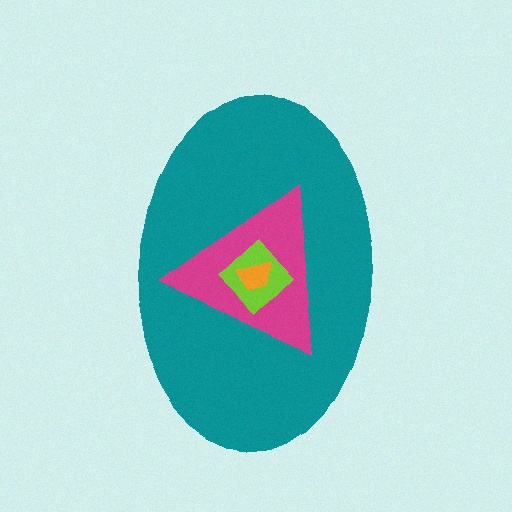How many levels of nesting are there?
4.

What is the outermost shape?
The teal ellipse.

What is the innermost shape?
The orange trapezoid.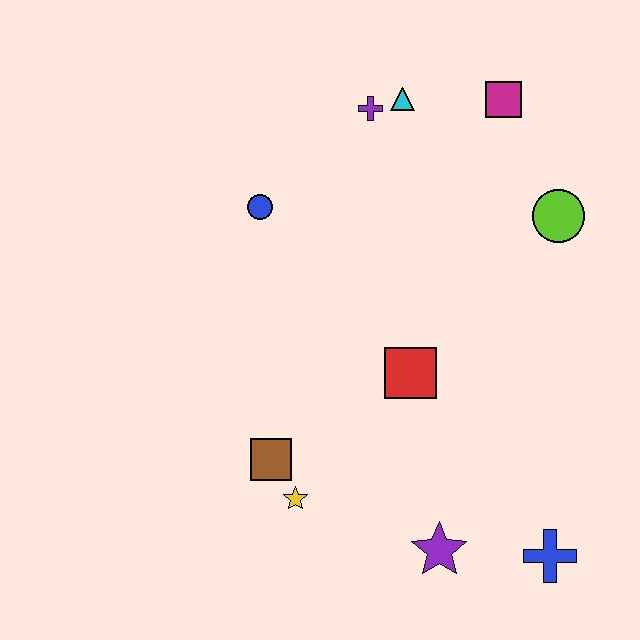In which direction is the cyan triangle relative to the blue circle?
The cyan triangle is to the right of the blue circle.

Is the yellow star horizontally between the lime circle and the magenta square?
No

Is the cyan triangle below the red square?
No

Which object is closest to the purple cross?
The cyan triangle is closest to the purple cross.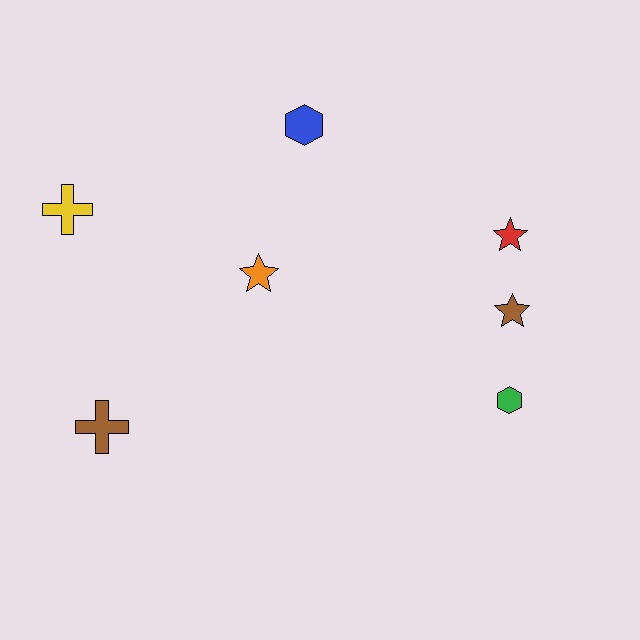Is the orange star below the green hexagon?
No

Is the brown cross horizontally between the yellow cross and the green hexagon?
Yes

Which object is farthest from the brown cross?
The red star is farthest from the brown cross.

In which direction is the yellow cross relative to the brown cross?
The yellow cross is above the brown cross.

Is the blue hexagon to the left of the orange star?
No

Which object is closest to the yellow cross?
The orange star is closest to the yellow cross.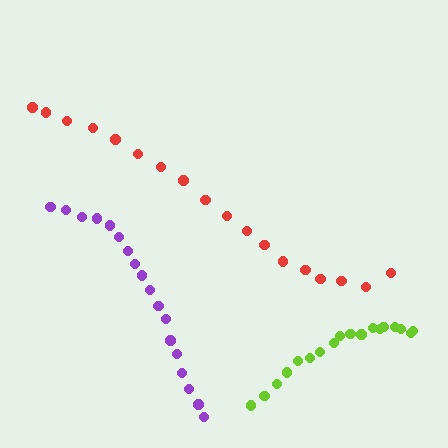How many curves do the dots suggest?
There are 3 distinct paths.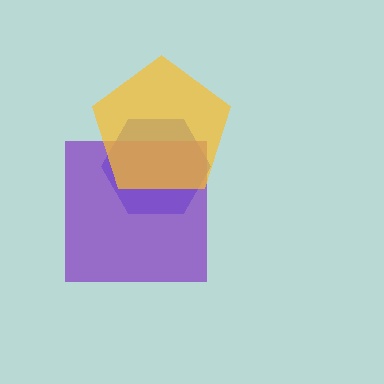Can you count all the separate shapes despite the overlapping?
Yes, there are 3 separate shapes.